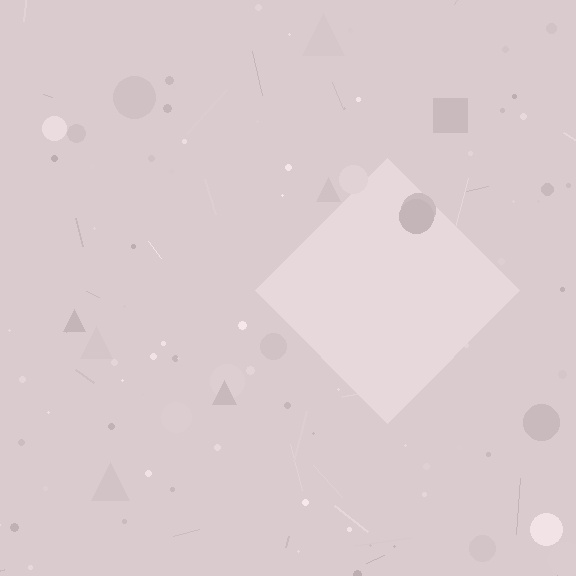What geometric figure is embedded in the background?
A diamond is embedded in the background.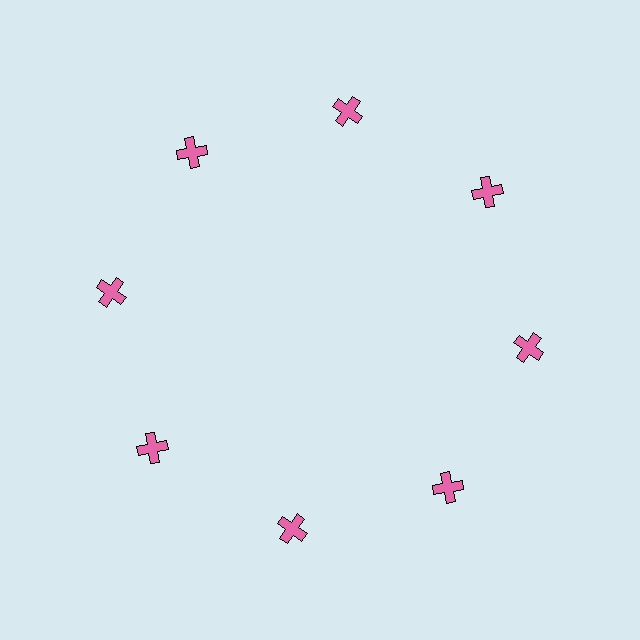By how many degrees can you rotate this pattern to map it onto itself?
The pattern maps onto itself every 45 degrees of rotation.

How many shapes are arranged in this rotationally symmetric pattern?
There are 8 shapes, arranged in 8 groups of 1.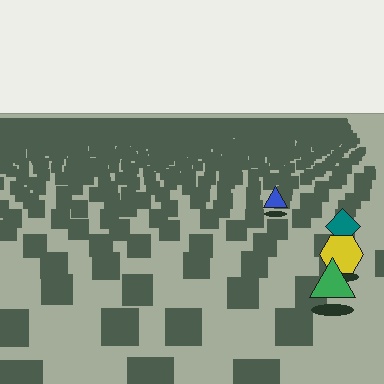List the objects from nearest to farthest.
From nearest to farthest: the green triangle, the yellow hexagon, the teal diamond, the blue triangle.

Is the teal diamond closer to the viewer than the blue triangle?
Yes. The teal diamond is closer — you can tell from the texture gradient: the ground texture is coarser near it.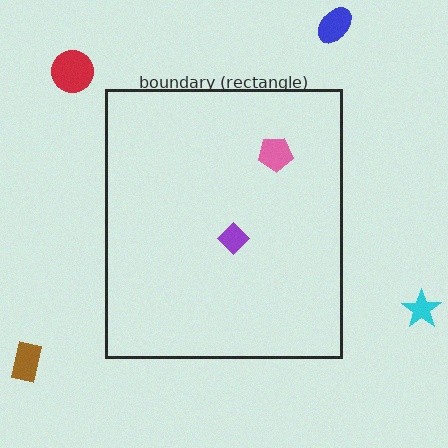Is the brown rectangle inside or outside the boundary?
Outside.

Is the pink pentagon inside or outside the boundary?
Inside.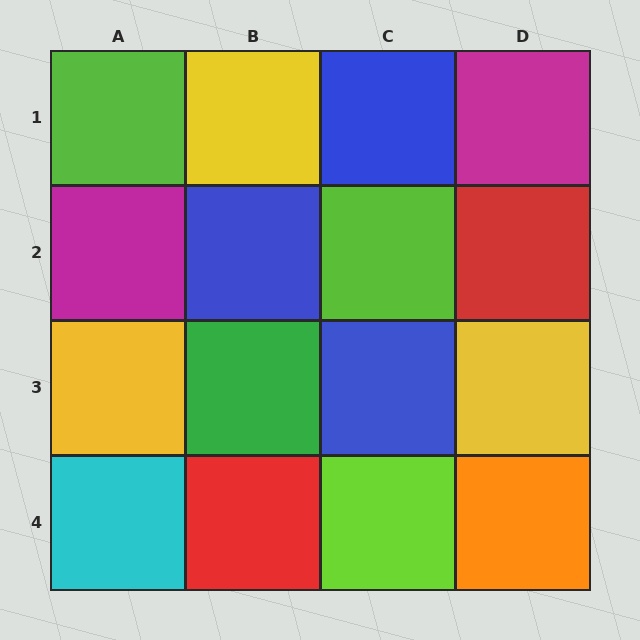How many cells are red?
2 cells are red.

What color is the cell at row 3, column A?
Yellow.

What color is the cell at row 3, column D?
Yellow.